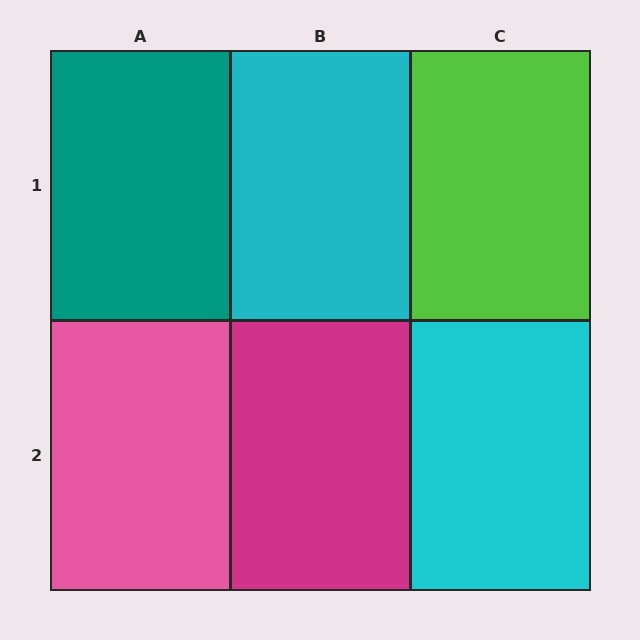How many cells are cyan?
2 cells are cyan.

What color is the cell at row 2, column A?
Pink.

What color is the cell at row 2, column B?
Magenta.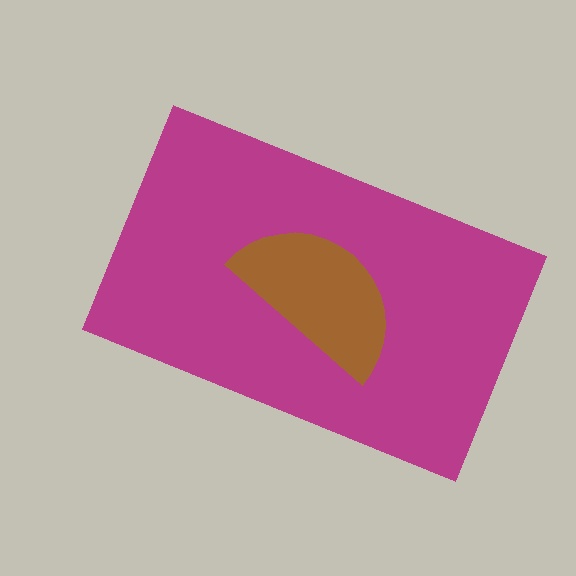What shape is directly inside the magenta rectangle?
The brown semicircle.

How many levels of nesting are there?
2.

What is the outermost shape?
The magenta rectangle.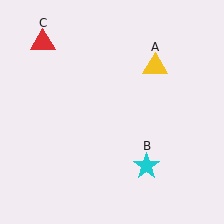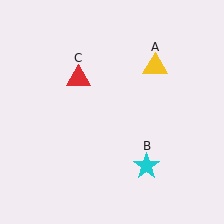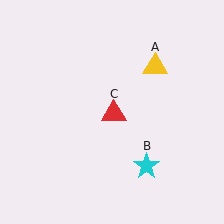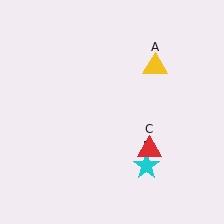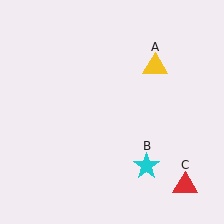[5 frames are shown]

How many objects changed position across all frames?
1 object changed position: red triangle (object C).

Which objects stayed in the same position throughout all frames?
Yellow triangle (object A) and cyan star (object B) remained stationary.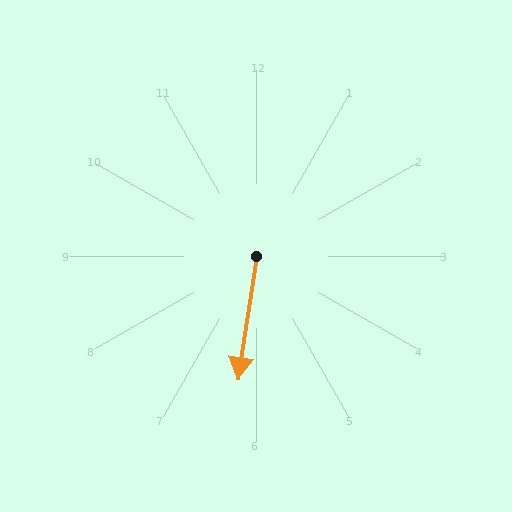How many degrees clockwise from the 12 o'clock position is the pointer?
Approximately 189 degrees.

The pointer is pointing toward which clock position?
Roughly 6 o'clock.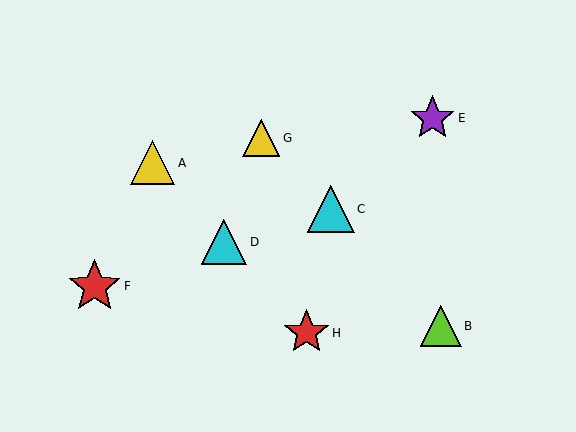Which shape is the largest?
The red star (labeled F) is the largest.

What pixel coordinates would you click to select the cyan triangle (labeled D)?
Click at (224, 242) to select the cyan triangle D.